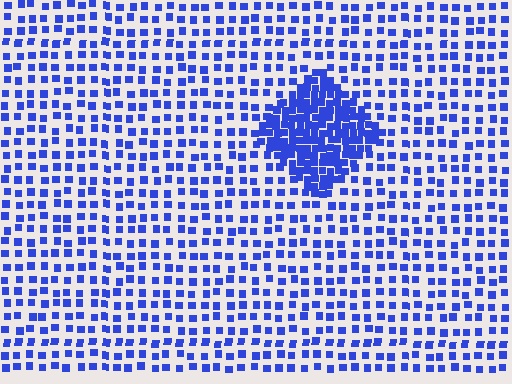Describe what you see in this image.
The image contains small blue elements arranged at two different densities. A diamond-shaped region is visible where the elements are more densely packed than the surrounding area.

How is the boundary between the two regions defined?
The boundary is defined by a change in element density (approximately 2.7x ratio). All elements are the same color, size, and shape.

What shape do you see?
I see a diamond.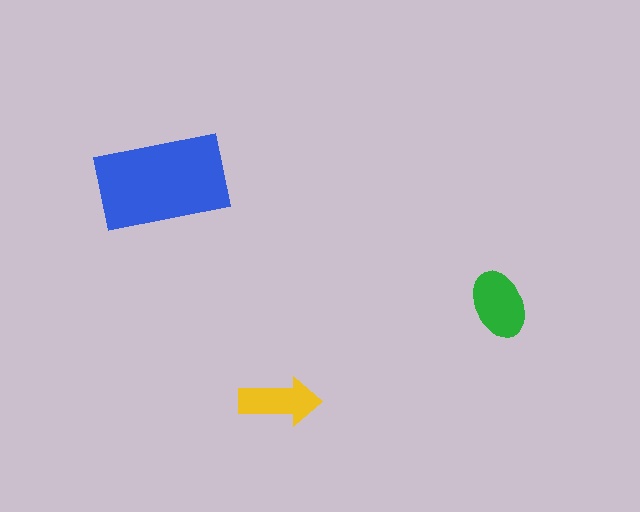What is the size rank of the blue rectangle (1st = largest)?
1st.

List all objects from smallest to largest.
The yellow arrow, the green ellipse, the blue rectangle.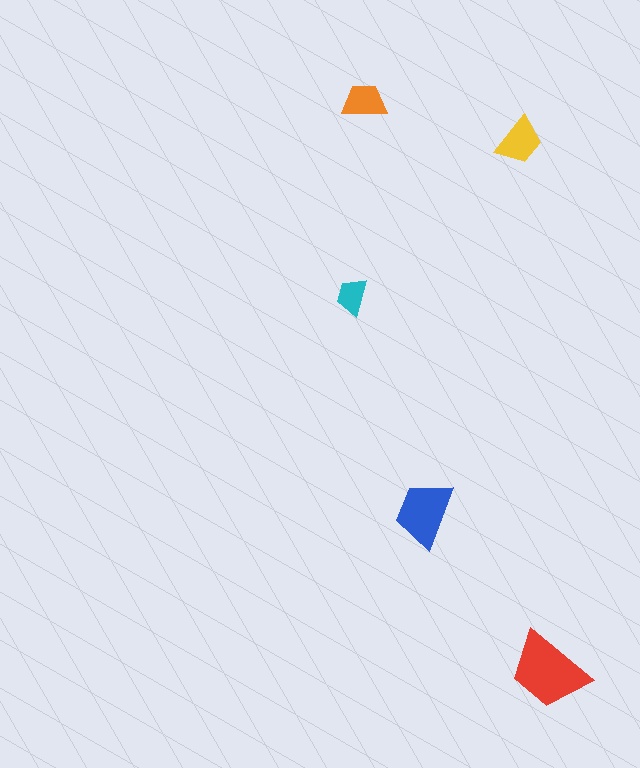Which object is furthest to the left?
The cyan trapezoid is leftmost.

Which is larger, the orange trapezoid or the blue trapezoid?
The blue one.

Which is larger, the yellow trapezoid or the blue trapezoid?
The blue one.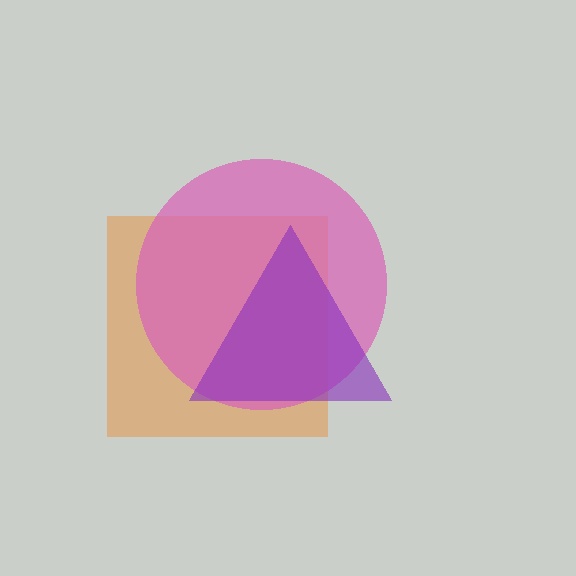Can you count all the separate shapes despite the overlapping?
Yes, there are 3 separate shapes.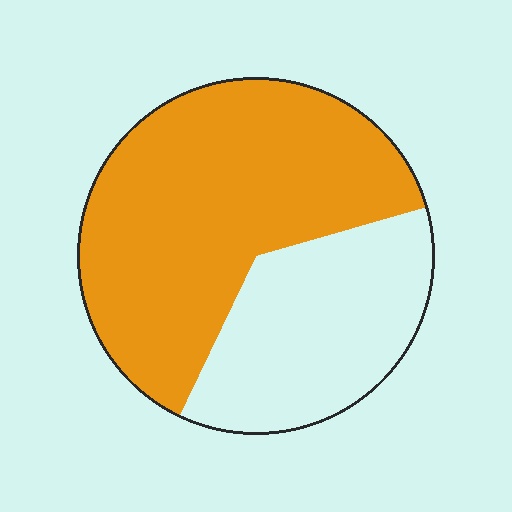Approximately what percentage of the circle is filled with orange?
Approximately 65%.